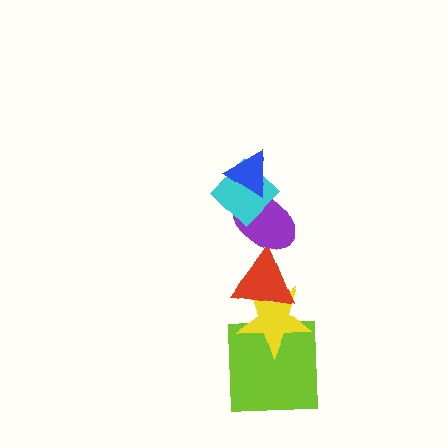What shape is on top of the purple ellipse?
The cyan diamond is on top of the purple ellipse.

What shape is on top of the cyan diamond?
The blue triangle is on top of the cyan diamond.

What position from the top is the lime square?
The lime square is 6th from the top.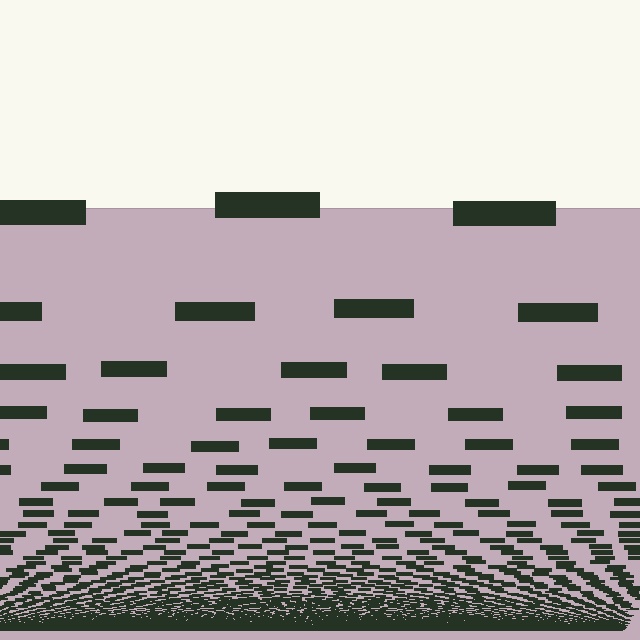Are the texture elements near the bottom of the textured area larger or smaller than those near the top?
Smaller. The gradient is inverted — elements near the bottom are smaller and denser.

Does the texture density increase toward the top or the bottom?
Density increases toward the bottom.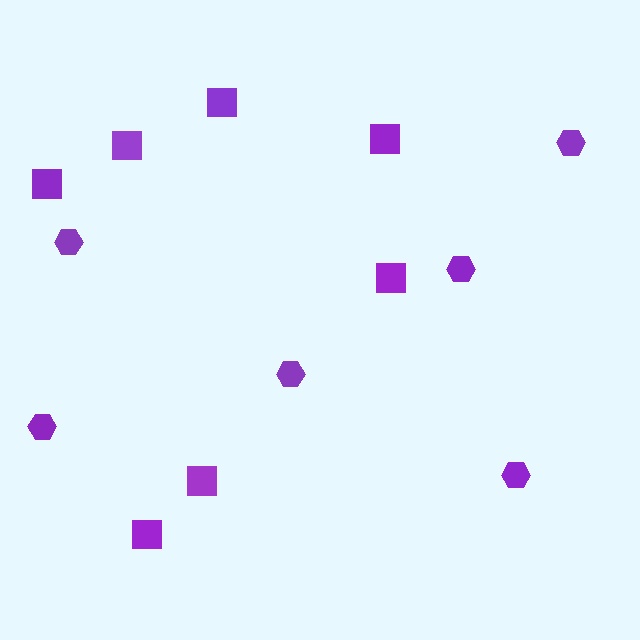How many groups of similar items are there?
There are 2 groups: one group of squares (7) and one group of hexagons (6).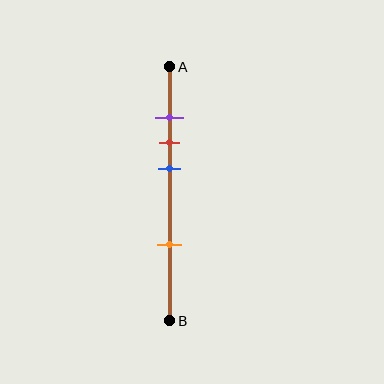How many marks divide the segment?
There are 4 marks dividing the segment.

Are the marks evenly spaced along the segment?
No, the marks are not evenly spaced.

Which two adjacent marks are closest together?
The purple and red marks are the closest adjacent pair.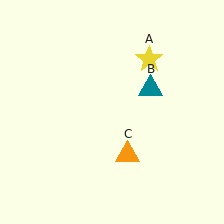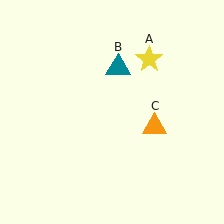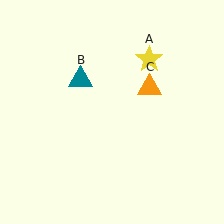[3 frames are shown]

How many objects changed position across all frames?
2 objects changed position: teal triangle (object B), orange triangle (object C).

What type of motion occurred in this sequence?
The teal triangle (object B), orange triangle (object C) rotated counterclockwise around the center of the scene.